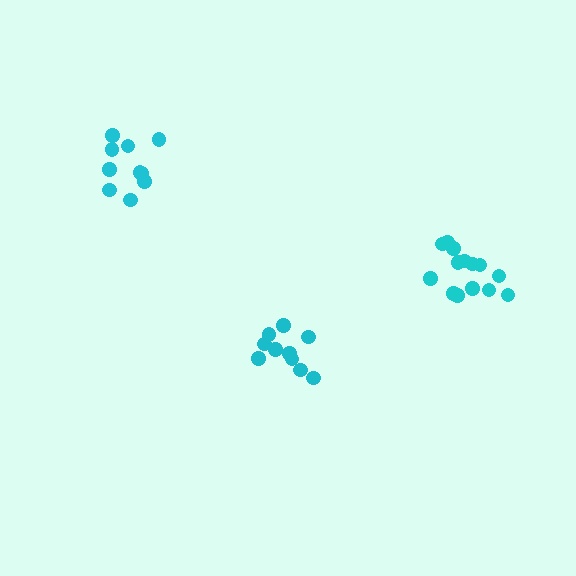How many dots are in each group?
Group 1: 14 dots, Group 2: 10 dots, Group 3: 10 dots (34 total).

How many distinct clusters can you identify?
There are 3 distinct clusters.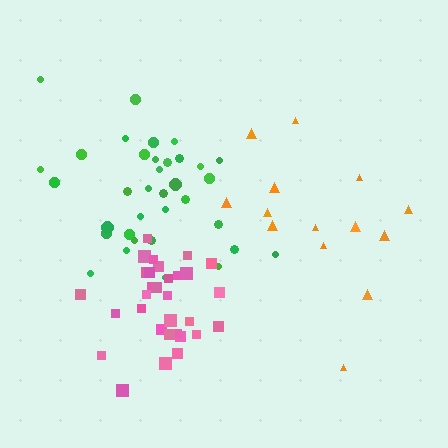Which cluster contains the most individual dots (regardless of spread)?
Green (35).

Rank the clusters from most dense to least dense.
pink, green, orange.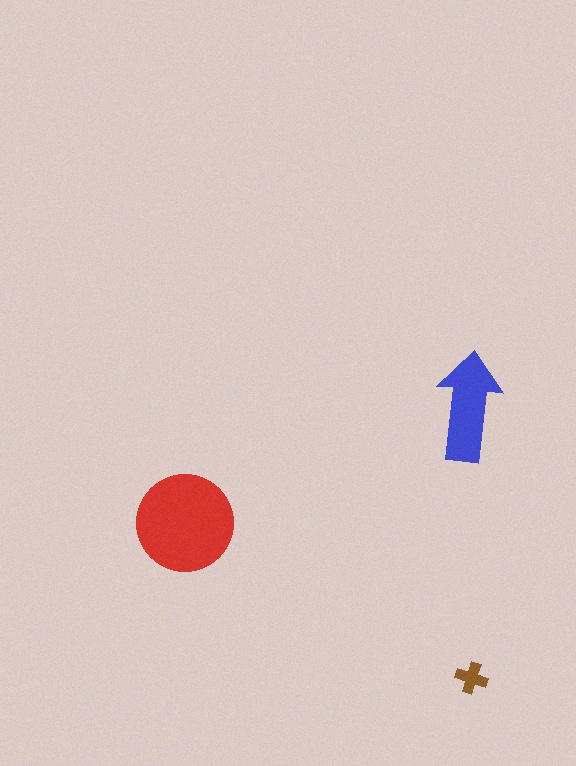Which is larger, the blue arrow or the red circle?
The red circle.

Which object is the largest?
The red circle.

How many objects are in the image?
There are 3 objects in the image.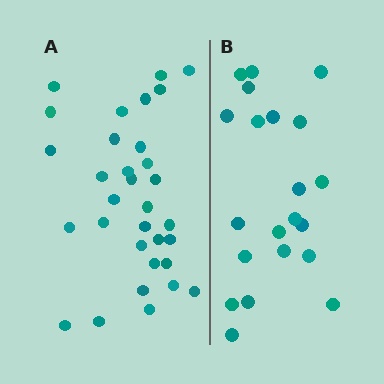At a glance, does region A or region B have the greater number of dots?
Region A (the left region) has more dots.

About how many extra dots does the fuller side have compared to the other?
Region A has roughly 12 or so more dots than region B.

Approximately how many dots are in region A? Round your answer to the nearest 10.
About 30 dots. (The exact count is 32, which rounds to 30.)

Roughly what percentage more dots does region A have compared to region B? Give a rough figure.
About 50% more.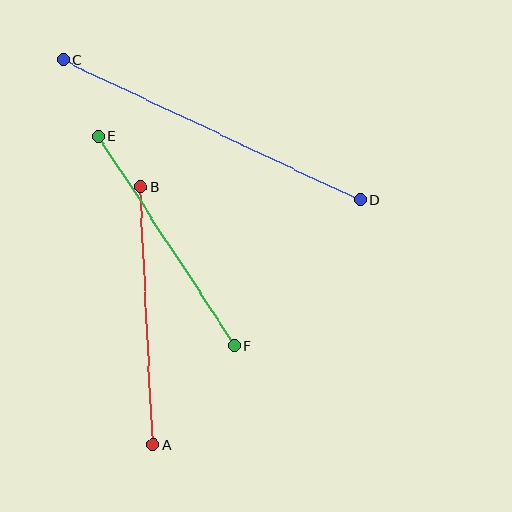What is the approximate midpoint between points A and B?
The midpoint is at approximately (147, 315) pixels.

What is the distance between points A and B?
The distance is approximately 258 pixels.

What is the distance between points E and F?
The distance is approximately 250 pixels.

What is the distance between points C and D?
The distance is approximately 328 pixels.